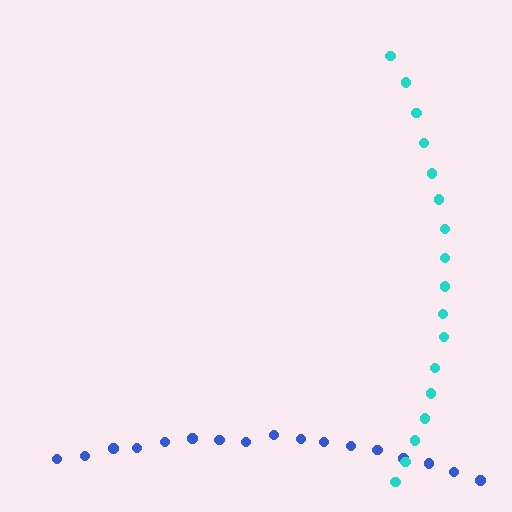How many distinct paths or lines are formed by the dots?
There are 2 distinct paths.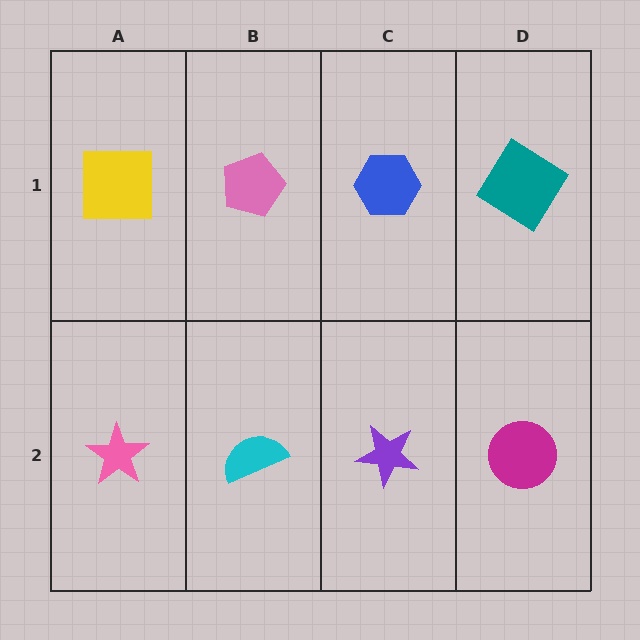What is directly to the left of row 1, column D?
A blue hexagon.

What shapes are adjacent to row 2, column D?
A teal diamond (row 1, column D), a purple star (row 2, column C).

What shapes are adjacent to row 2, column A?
A yellow square (row 1, column A), a cyan semicircle (row 2, column B).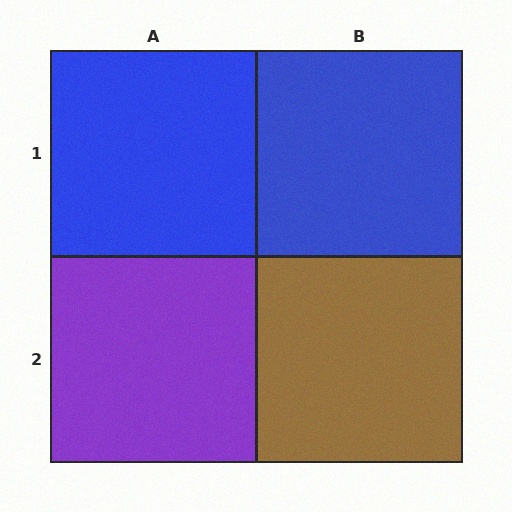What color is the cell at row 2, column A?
Purple.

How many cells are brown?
1 cell is brown.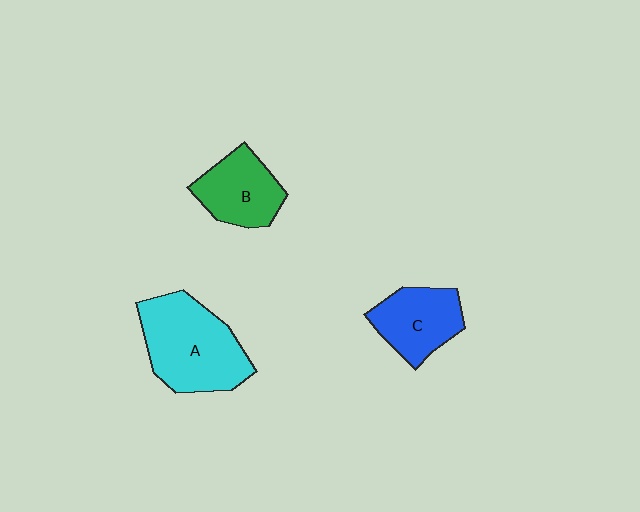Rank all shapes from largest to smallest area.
From largest to smallest: A (cyan), C (blue), B (green).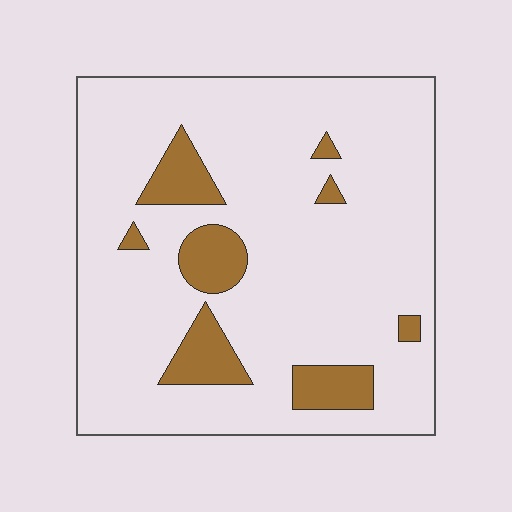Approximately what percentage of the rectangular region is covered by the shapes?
Approximately 15%.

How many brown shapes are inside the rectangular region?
8.